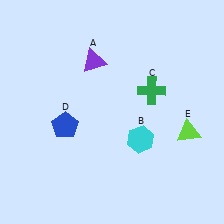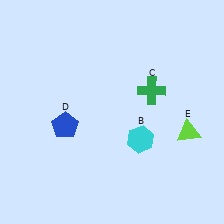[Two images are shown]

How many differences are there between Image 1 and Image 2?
There is 1 difference between the two images.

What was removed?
The purple triangle (A) was removed in Image 2.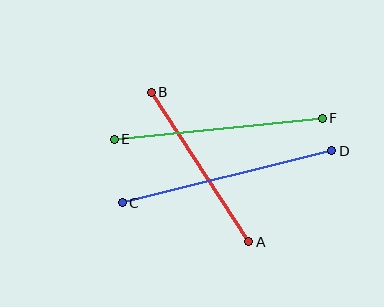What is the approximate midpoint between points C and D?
The midpoint is at approximately (227, 177) pixels.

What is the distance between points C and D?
The distance is approximately 216 pixels.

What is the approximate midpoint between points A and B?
The midpoint is at approximately (200, 167) pixels.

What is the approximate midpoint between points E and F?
The midpoint is at approximately (218, 129) pixels.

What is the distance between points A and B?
The distance is approximately 179 pixels.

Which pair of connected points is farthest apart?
Points C and D are farthest apart.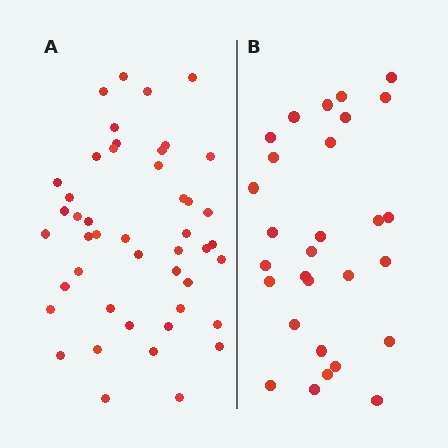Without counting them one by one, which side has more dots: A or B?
Region A (the left region) has more dots.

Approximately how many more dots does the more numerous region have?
Region A has approximately 15 more dots than region B.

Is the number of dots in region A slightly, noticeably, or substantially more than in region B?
Region A has substantially more. The ratio is roughly 1.6 to 1.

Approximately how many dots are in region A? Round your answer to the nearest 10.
About 50 dots. (The exact count is 46, which rounds to 50.)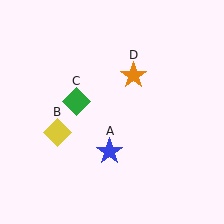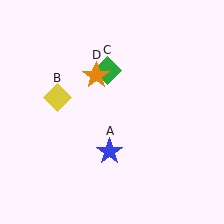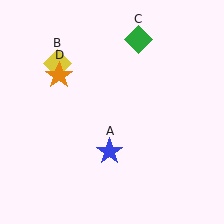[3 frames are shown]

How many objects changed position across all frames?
3 objects changed position: yellow diamond (object B), green diamond (object C), orange star (object D).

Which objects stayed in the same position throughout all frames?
Blue star (object A) remained stationary.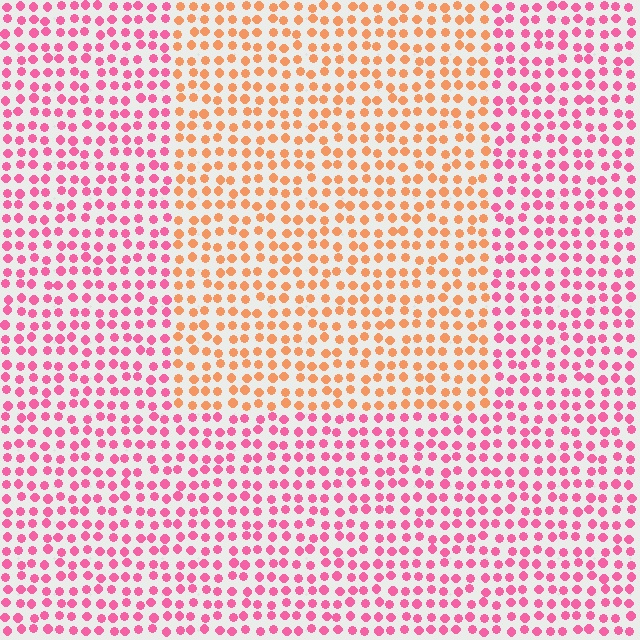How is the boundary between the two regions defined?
The boundary is defined purely by a slight shift in hue (about 49 degrees). Spacing, size, and orientation are identical on both sides.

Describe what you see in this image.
The image is filled with small pink elements in a uniform arrangement. A rectangle-shaped region is visible where the elements are tinted to a slightly different hue, forming a subtle color boundary.